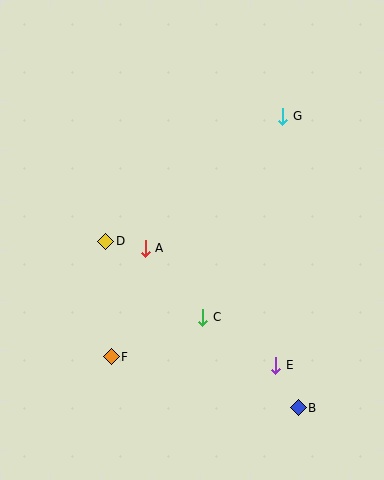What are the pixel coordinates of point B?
Point B is at (298, 408).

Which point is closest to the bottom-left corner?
Point F is closest to the bottom-left corner.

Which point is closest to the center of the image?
Point A at (145, 248) is closest to the center.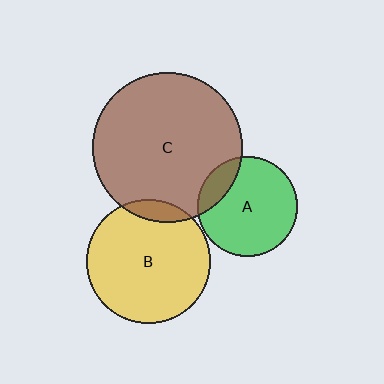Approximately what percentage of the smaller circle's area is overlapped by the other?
Approximately 10%.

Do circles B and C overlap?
Yes.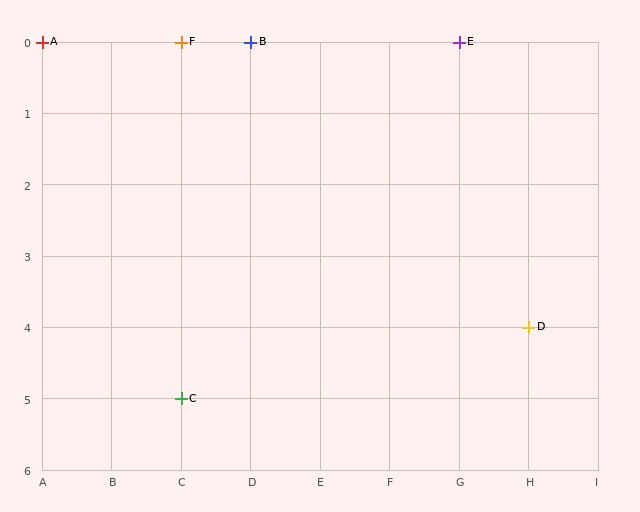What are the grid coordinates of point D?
Point D is at grid coordinates (H, 4).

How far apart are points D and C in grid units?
Points D and C are 5 columns and 1 row apart (about 5.1 grid units diagonally).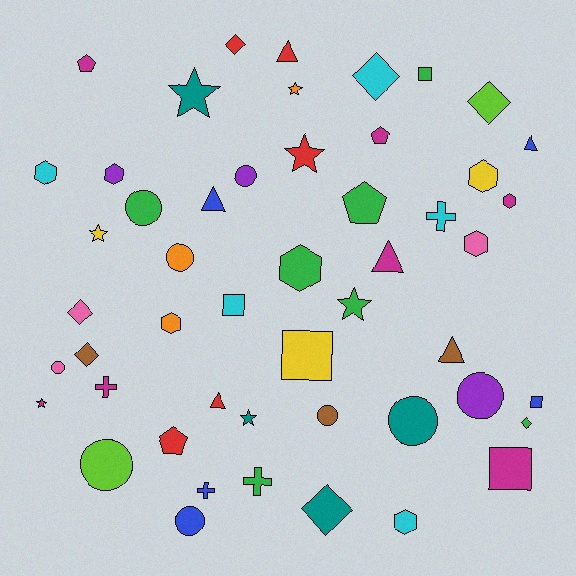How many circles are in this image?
There are 9 circles.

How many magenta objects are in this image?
There are 7 magenta objects.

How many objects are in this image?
There are 50 objects.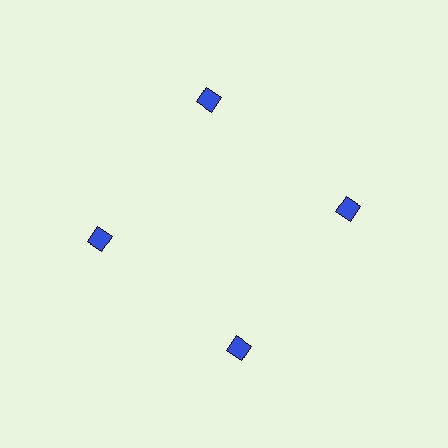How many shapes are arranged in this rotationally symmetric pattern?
There are 4 shapes, arranged in 4 groups of 1.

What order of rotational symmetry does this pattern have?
This pattern has 4-fold rotational symmetry.